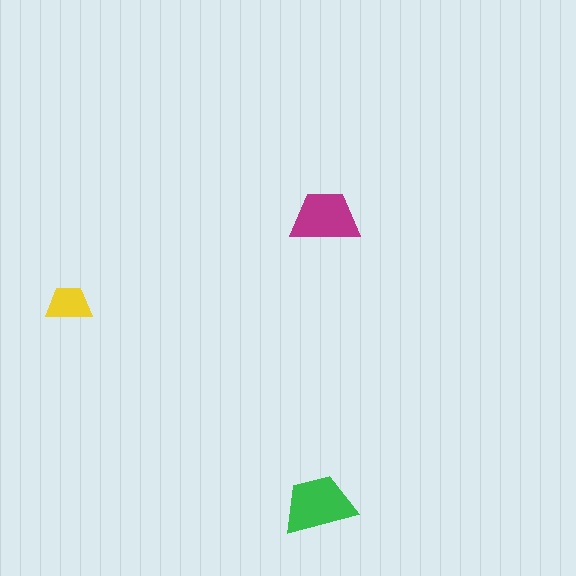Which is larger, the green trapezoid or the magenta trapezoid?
The green one.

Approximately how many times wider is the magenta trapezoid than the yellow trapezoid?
About 1.5 times wider.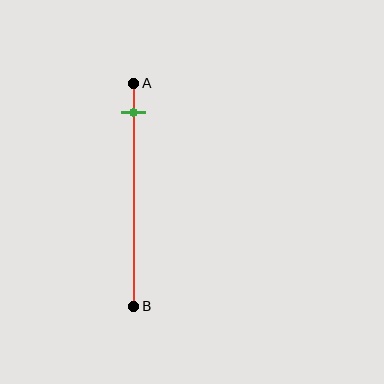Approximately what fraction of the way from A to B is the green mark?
The green mark is approximately 15% of the way from A to B.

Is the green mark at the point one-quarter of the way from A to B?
No, the mark is at about 15% from A, not at the 25% one-quarter point.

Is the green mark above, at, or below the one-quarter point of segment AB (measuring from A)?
The green mark is above the one-quarter point of segment AB.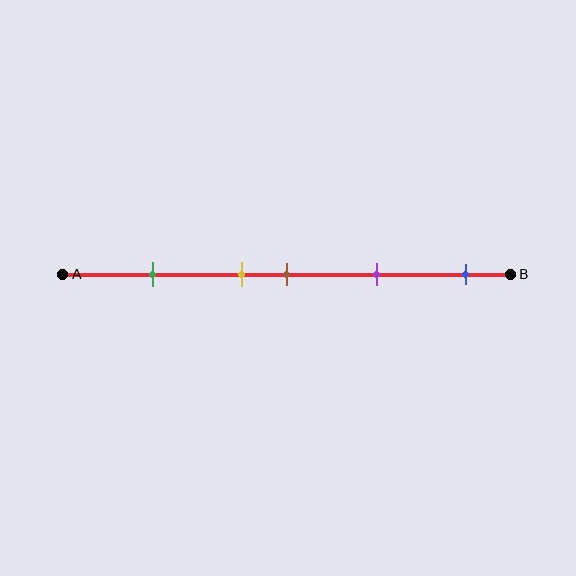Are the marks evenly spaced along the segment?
No, the marks are not evenly spaced.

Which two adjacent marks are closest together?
The yellow and brown marks are the closest adjacent pair.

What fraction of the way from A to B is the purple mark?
The purple mark is approximately 70% (0.7) of the way from A to B.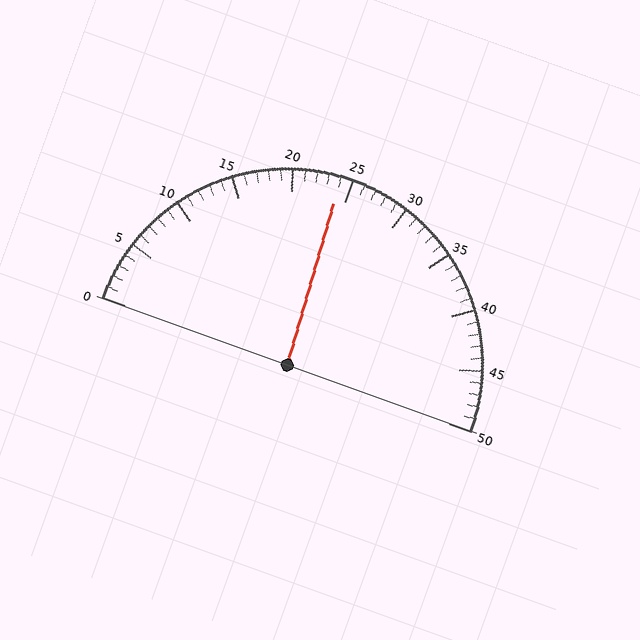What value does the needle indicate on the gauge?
The needle indicates approximately 24.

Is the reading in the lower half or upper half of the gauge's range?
The reading is in the lower half of the range (0 to 50).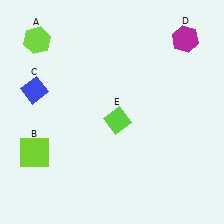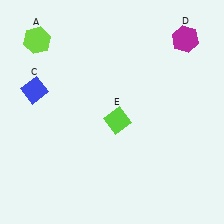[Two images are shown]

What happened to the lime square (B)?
The lime square (B) was removed in Image 2. It was in the bottom-left area of Image 1.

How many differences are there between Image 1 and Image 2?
There is 1 difference between the two images.